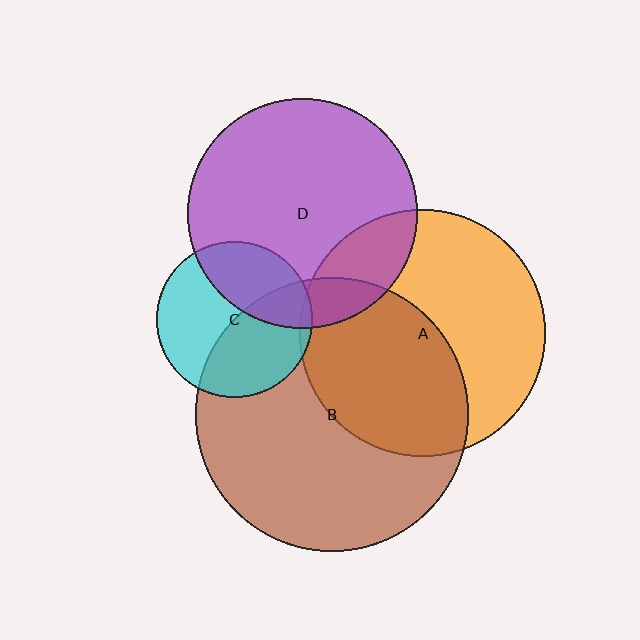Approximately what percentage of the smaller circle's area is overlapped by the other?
Approximately 10%.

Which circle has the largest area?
Circle B (brown).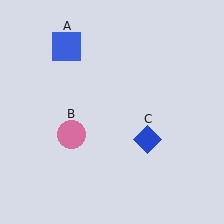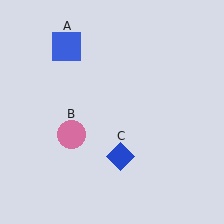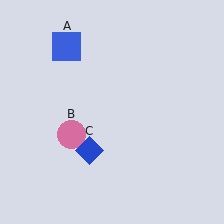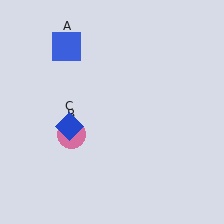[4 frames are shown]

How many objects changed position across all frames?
1 object changed position: blue diamond (object C).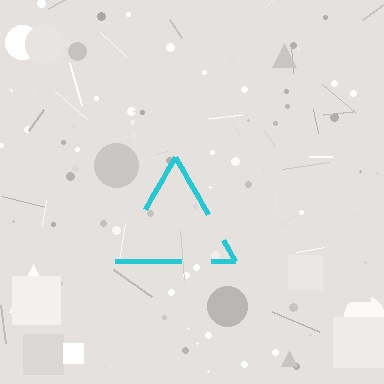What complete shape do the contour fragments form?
The contour fragments form a triangle.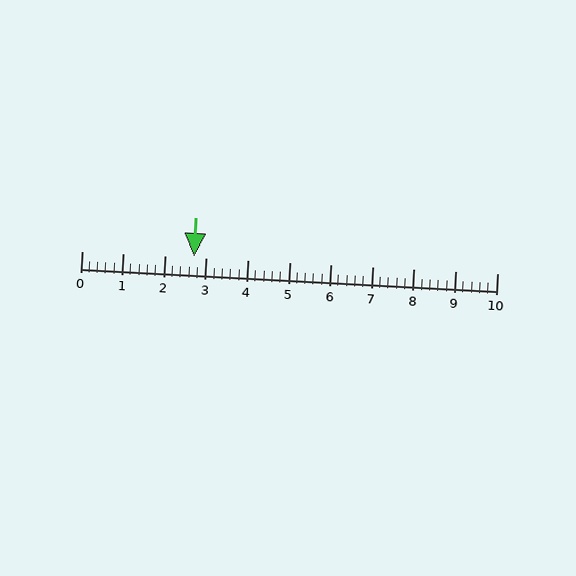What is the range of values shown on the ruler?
The ruler shows values from 0 to 10.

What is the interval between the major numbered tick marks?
The major tick marks are spaced 1 units apart.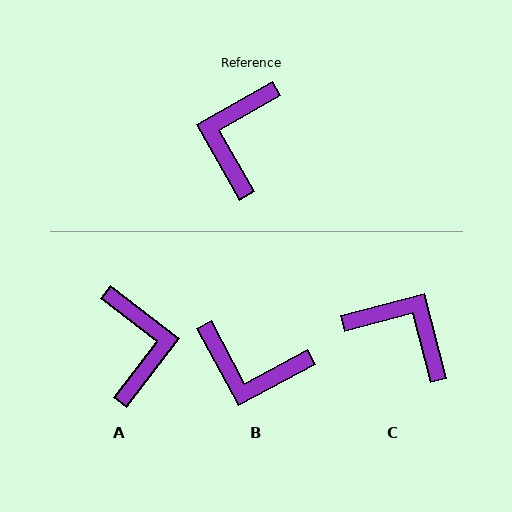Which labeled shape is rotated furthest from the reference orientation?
A, about 157 degrees away.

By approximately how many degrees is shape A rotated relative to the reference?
Approximately 157 degrees clockwise.